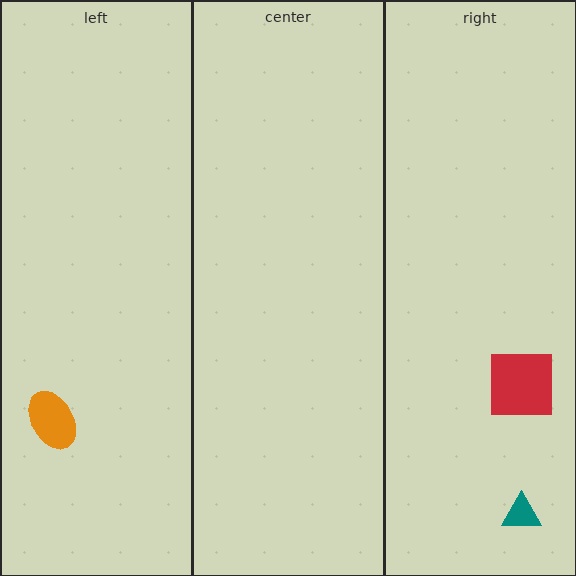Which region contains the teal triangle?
The right region.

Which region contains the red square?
The right region.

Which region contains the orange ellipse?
The left region.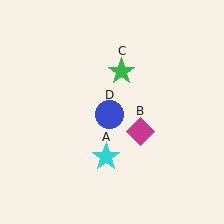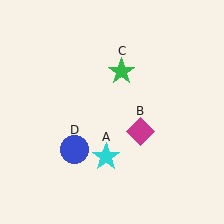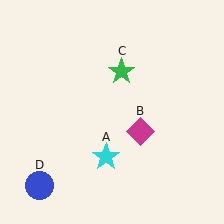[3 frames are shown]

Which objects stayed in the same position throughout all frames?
Cyan star (object A) and magenta diamond (object B) and green star (object C) remained stationary.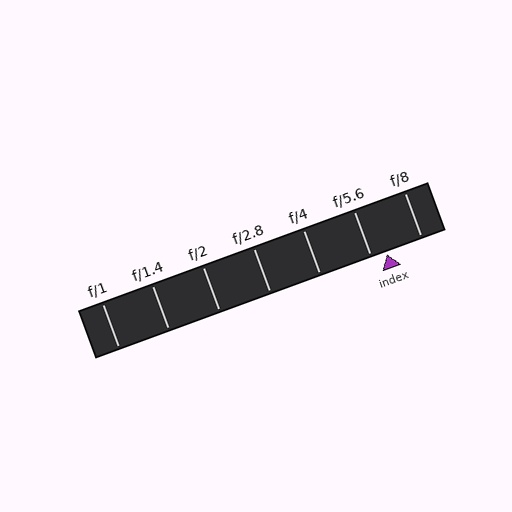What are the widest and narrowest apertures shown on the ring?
The widest aperture shown is f/1 and the narrowest is f/8.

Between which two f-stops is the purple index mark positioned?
The index mark is between f/5.6 and f/8.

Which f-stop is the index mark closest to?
The index mark is closest to f/5.6.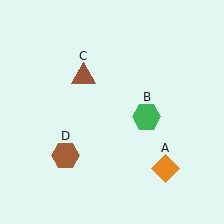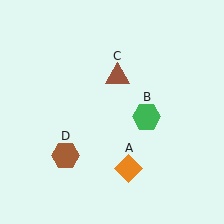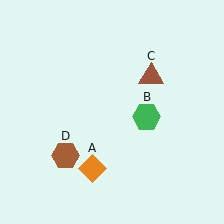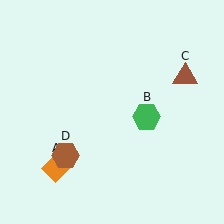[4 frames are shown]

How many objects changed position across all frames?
2 objects changed position: orange diamond (object A), brown triangle (object C).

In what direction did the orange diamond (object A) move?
The orange diamond (object A) moved left.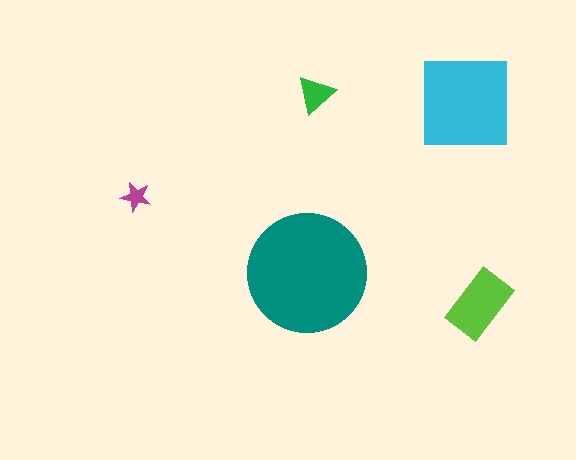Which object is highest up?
The green triangle is topmost.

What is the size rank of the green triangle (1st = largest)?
4th.